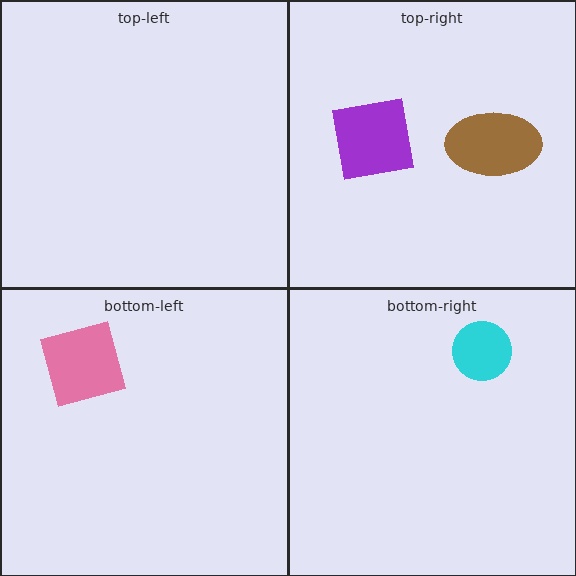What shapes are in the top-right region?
The purple square, the brown ellipse.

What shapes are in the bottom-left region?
The pink square.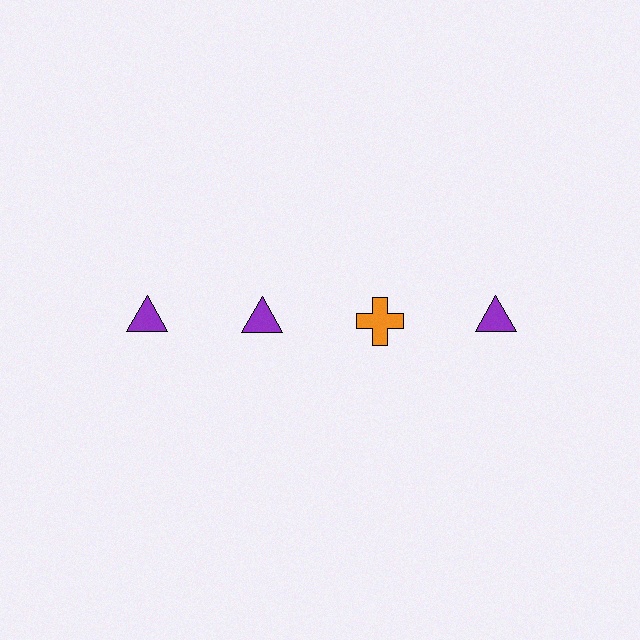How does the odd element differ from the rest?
It differs in both color (orange instead of purple) and shape (cross instead of triangle).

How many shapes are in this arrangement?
There are 4 shapes arranged in a grid pattern.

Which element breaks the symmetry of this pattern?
The orange cross in the top row, center column breaks the symmetry. All other shapes are purple triangles.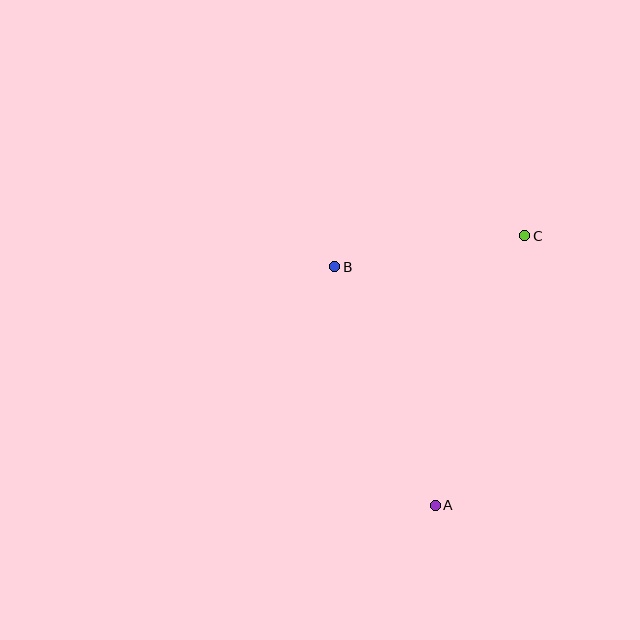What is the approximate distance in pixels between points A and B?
The distance between A and B is approximately 259 pixels.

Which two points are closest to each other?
Points B and C are closest to each other.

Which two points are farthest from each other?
Points A and C are farthest from each other.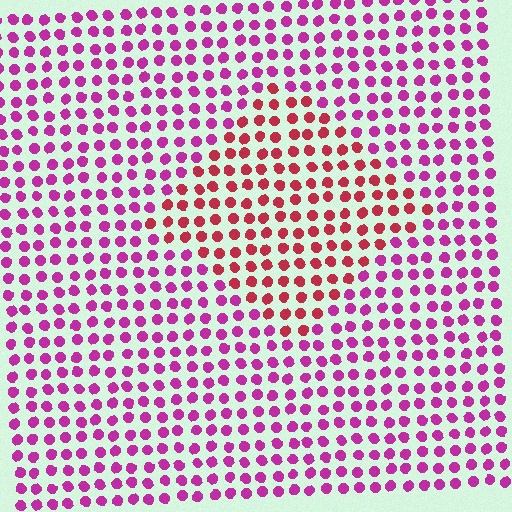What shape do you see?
I see a diamond.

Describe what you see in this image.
The image is filled with small magenta elements in a uniform arrangement. A diamond-shaped region is visible where the elements are tinted to a slightly different hue, forming a subtle color boundary.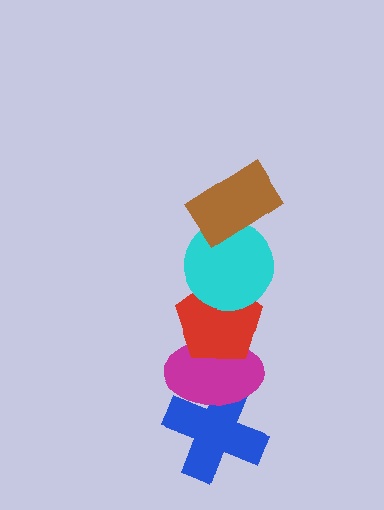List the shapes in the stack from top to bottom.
From top to bottom: the brown rectangle, the cyan circle, the red pentagon, the magenta ellipse, the blue cross.